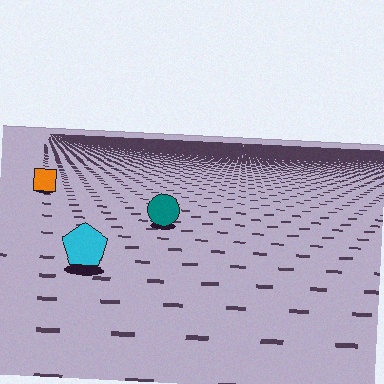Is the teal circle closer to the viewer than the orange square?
Yes. The teal circle is closer — you can tell from the texture gradient: the ground texture is coarser near it.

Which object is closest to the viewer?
The cyan pentagon is closest. The texture marks near it are larger and more spread out.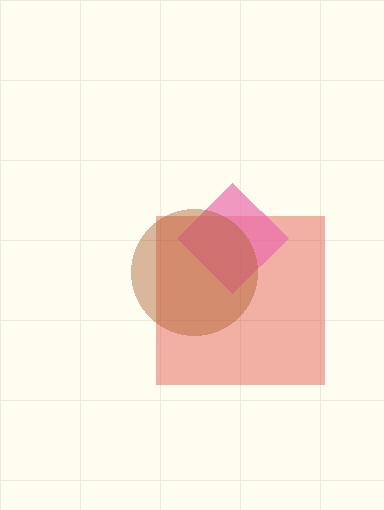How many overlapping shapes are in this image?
There are 3 overlapping shapes in the image.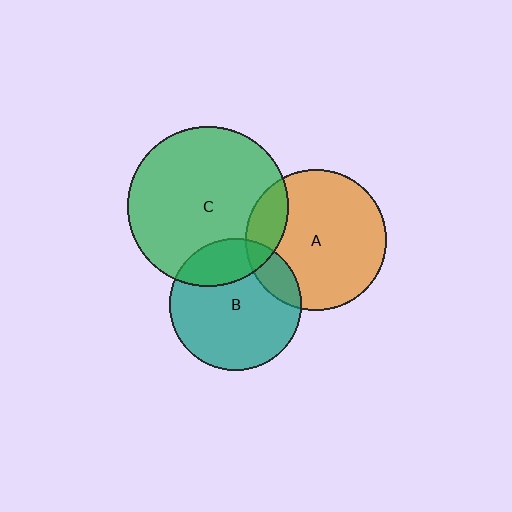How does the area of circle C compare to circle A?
Approximately 1.3 times.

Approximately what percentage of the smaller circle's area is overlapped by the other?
Approximately 15%.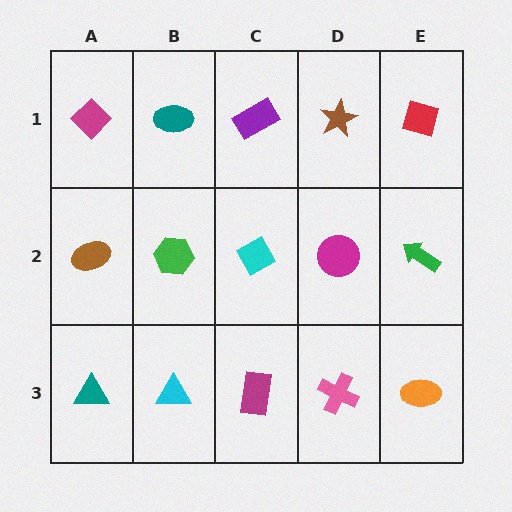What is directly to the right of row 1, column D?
A red square.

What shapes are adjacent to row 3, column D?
A magenta circle (row 2, column D), a magenta rectangle (row 3, column C), an orange ellipse (row 3, column E).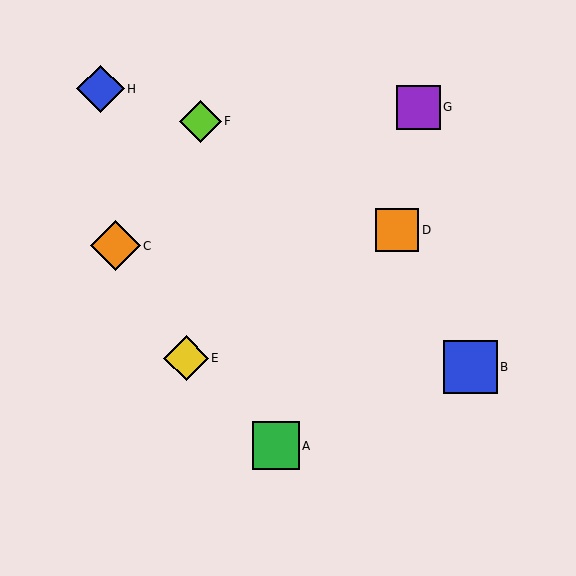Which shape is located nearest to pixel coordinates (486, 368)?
The blue square (labeled B) at (471, 367) is nearest to that location.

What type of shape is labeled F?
Shape F is a lime diamond.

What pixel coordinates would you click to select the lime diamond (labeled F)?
Click at (200, 121) to select the lime diamond F.